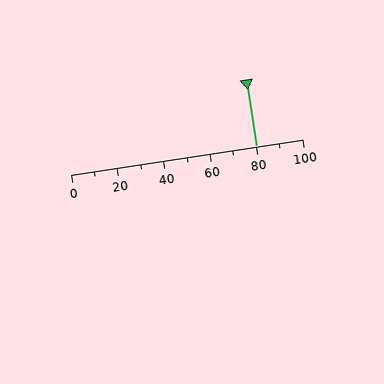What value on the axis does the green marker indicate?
The marker indicates approximately 80.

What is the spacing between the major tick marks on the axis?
The major ticks are spaced 20 apart.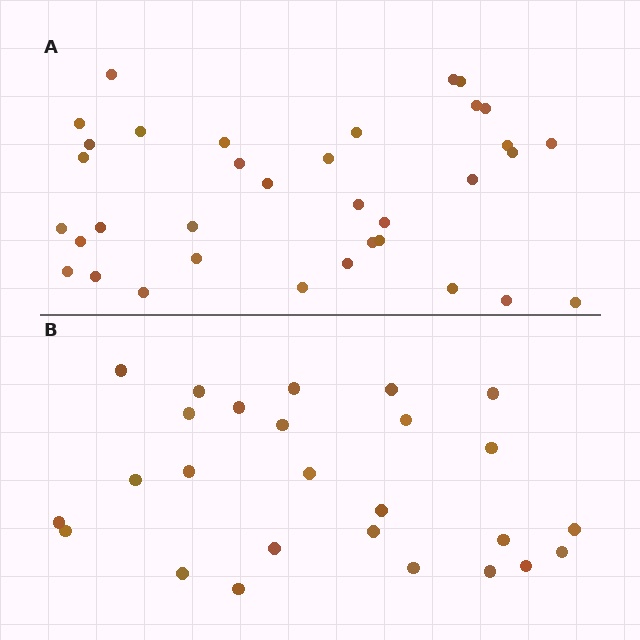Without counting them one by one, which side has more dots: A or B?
Region A (the top region) has more dots.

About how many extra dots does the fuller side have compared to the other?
Region A has roughly 8 or so more dots than region B.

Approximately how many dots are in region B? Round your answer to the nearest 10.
About 30 dots. (The exact count is 26, which rounds to 30.)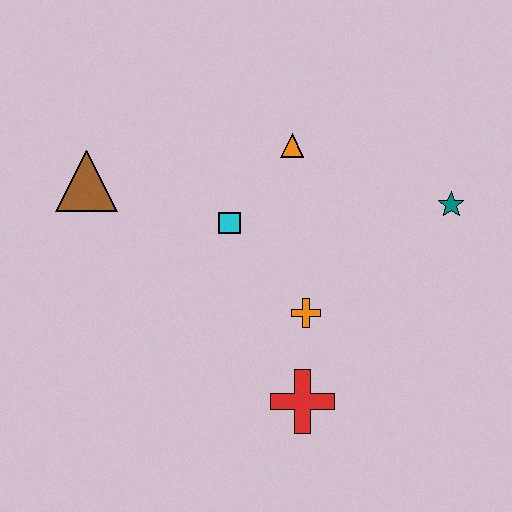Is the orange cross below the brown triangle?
Yes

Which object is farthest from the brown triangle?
The teal star is farthest from the brown triangle.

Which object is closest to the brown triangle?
The cyan square is closest to the brown triangle.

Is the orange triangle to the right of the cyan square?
Yes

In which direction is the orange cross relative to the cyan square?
The orange cross is below the cyan square.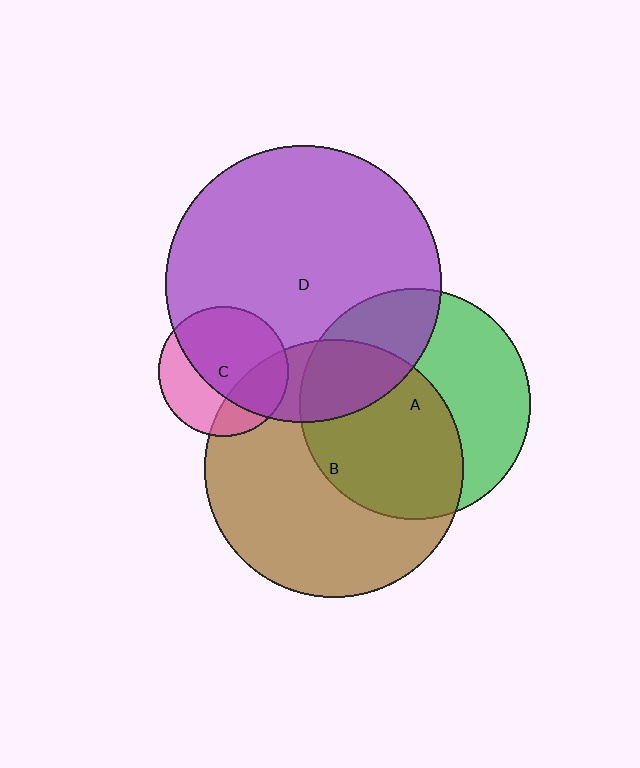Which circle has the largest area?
Circle D (purple).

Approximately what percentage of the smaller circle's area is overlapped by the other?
Approximately 30%.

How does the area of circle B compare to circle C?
Approximately 3.9 times.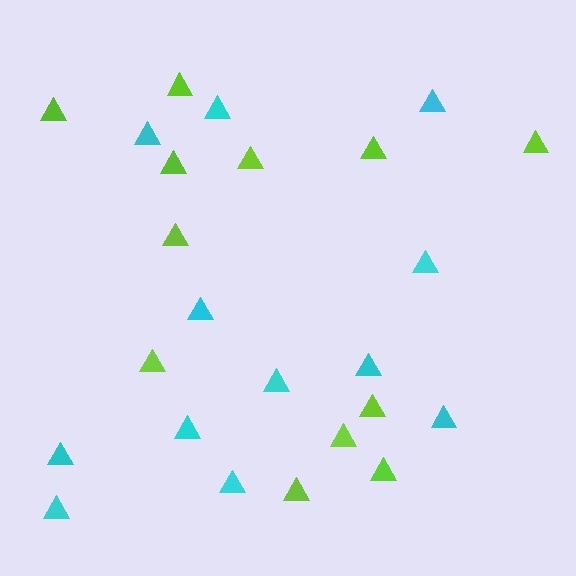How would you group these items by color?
There are 2 groups: one group of lime triangles (12) and one group of cyan triangles (12).